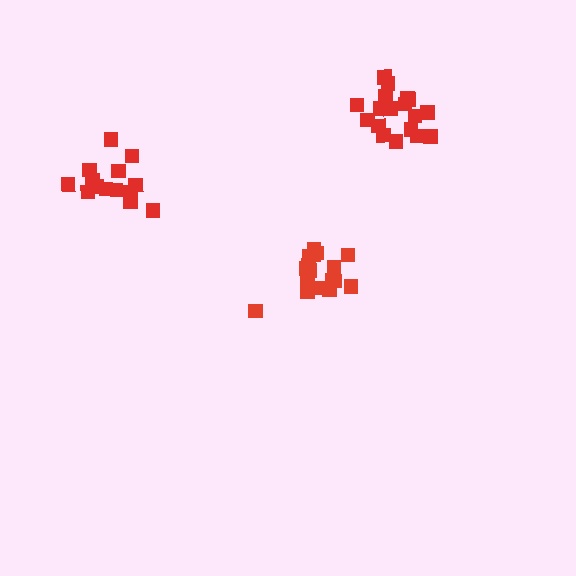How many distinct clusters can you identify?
There are 3 distinct clusters.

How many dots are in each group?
Group 1: 17 dots, Group 2: 14 dots, Group 3: 18 dots (49 total).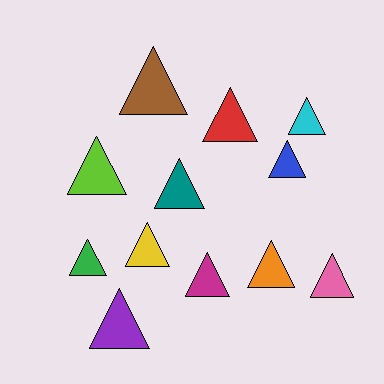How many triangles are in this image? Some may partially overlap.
There are 12 triangles.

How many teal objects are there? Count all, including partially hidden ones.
There is 1 teal object.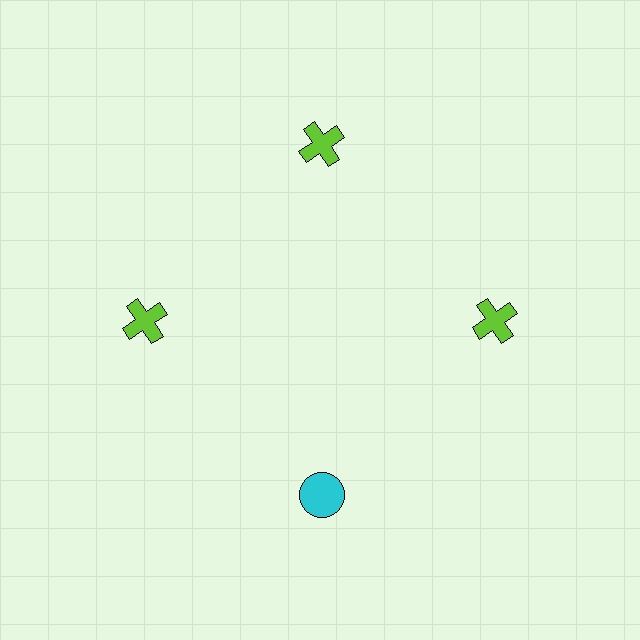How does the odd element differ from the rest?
It differs in both color (cyan instead of lime) and shape (circle instead of cross).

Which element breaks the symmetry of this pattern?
The cyan circle at roughly the 6 o'clock position breaks the symmetry. All other shapes are lime crosses.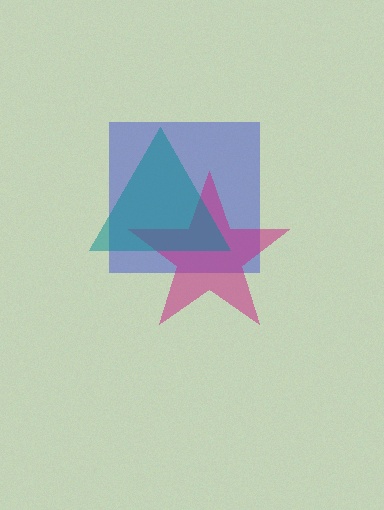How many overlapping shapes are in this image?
There are 3 overlapping shapes in the image.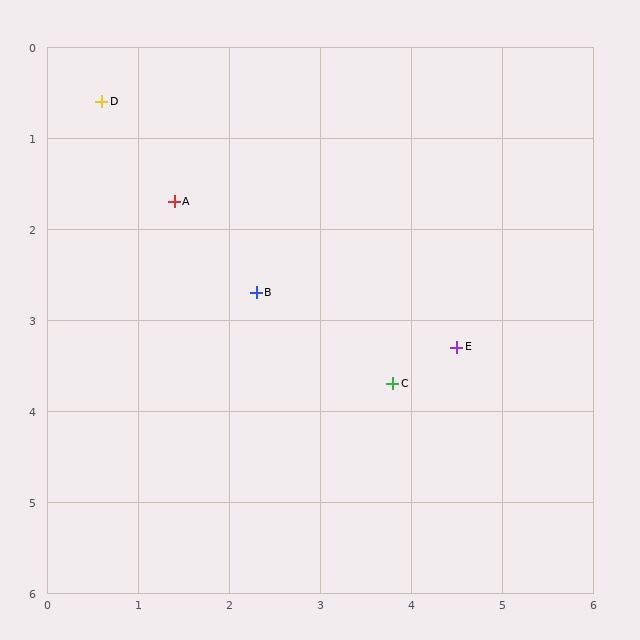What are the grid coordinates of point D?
Point D is at approximately (0.6, 0.6).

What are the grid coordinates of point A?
Point A is at approximately (1.4, 1.7).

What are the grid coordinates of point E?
Point E is at approximately (4.5, 3.3).